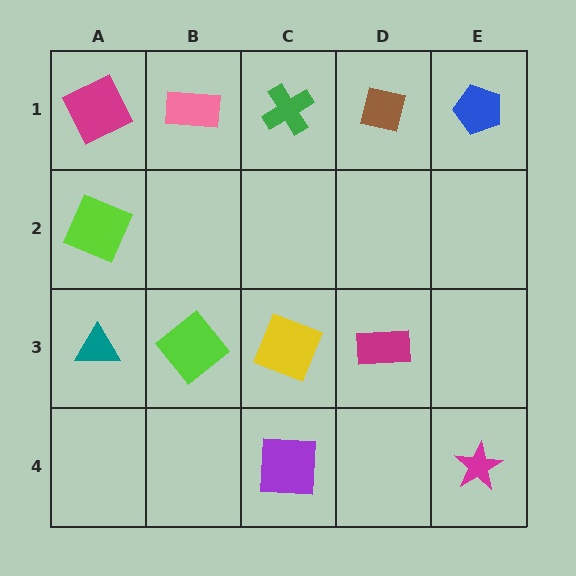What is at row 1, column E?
A blue pentagon.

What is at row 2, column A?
A lime square.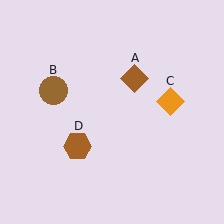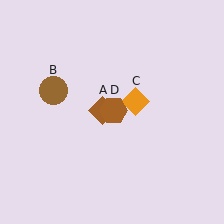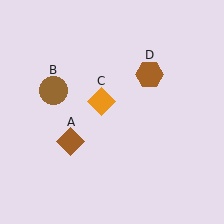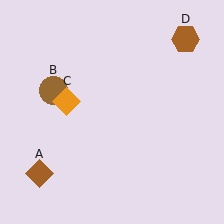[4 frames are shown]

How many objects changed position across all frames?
3 objects changed position: brown diamond (object A), orange diamond (object C), brown hexagon (object D).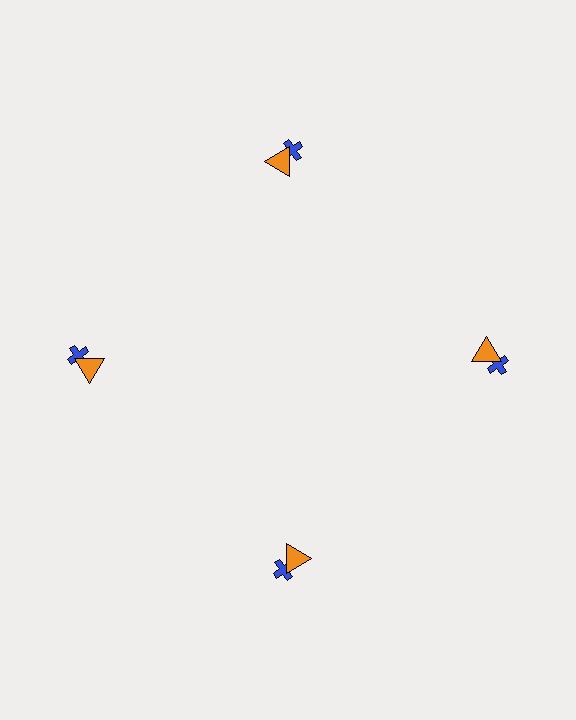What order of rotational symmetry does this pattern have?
This pattern has 4-fold rotational symmetry.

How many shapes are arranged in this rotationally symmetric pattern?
There are 8 shapes, arranged in 4 groups of 2.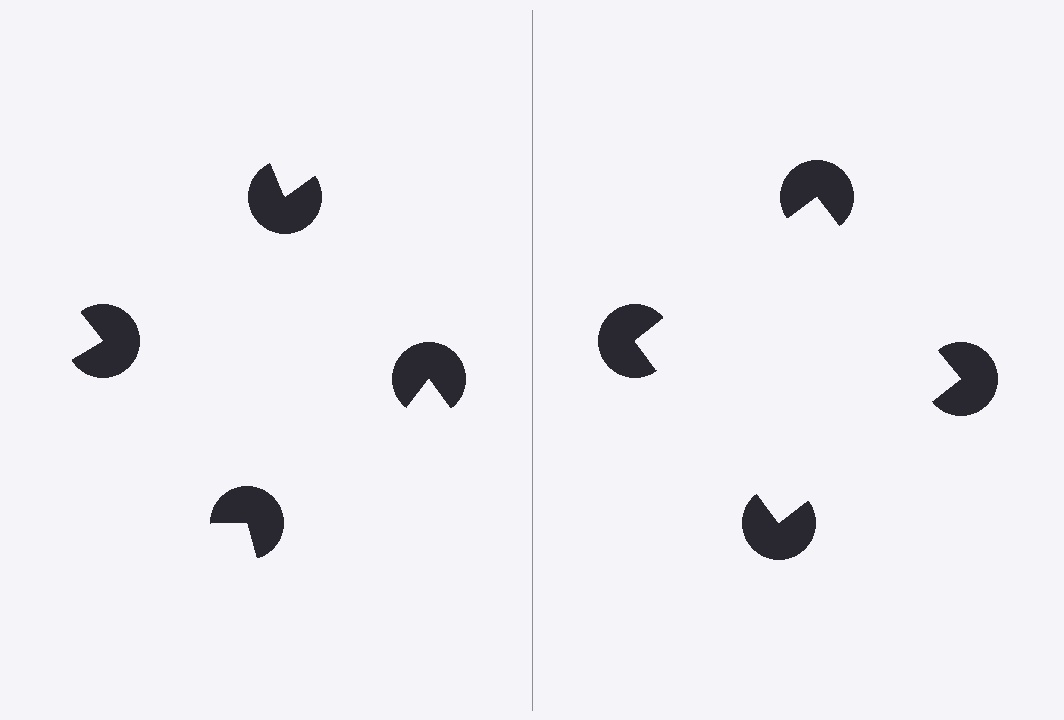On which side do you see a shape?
An illusory square appears on the right side. On the left side the wedge cuts are rotated, so no coherent shape forms.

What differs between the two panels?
The pac-man discs are positioned identically on both sides; only the wedge orientations differ. On the right they align to a square; on the left they are misaligned.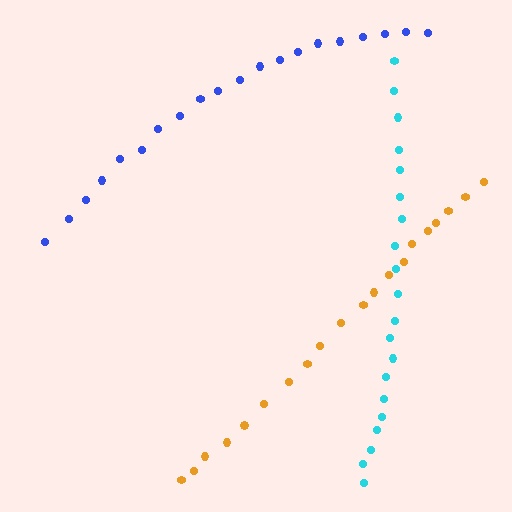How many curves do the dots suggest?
There are 3 distinct paths.